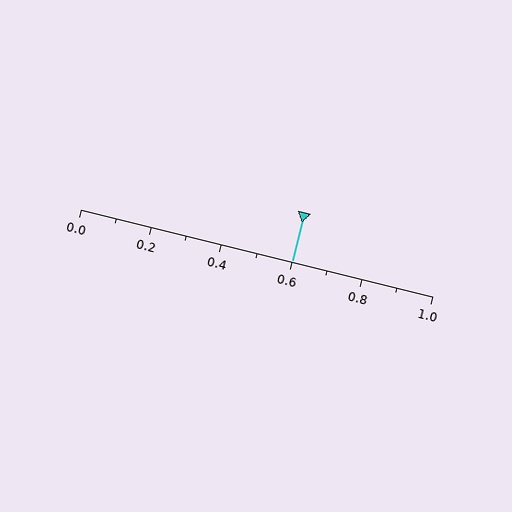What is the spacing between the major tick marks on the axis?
The major ticks are spaced 0.2 apart.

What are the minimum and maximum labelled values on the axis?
The axis runs from 0.0 to 1.0.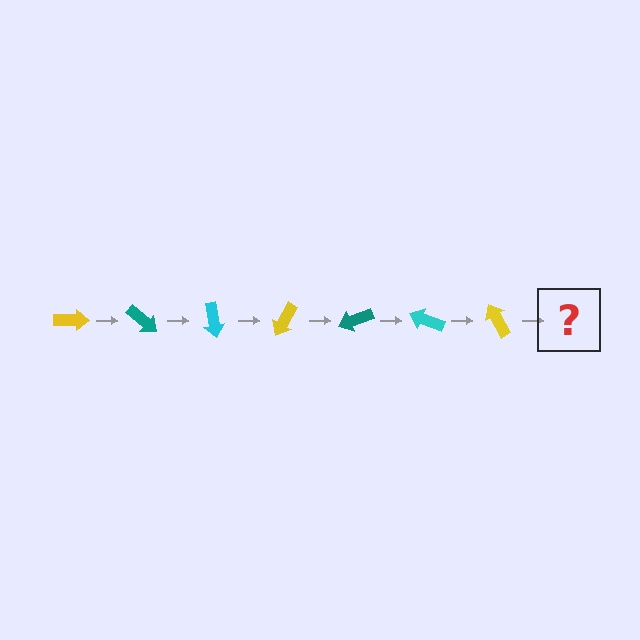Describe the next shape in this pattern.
It should be a teal arrow, rotated 280 degrees from the start.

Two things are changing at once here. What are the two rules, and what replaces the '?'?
The two rules are that it rotates 40 degrees each step and the color cycles through yellow, teal, and cyan. The '?' should be a teal arrow, rotated 280 degrees from the start.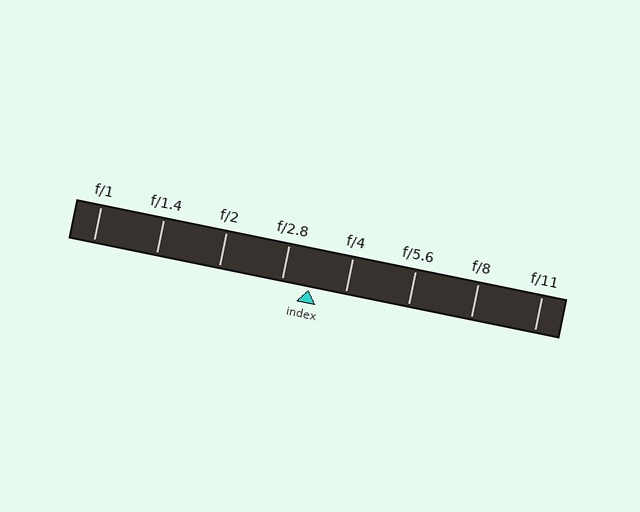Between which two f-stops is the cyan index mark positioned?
The index mark is between f/2.8 and f/4.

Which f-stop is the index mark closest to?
The index mark is closest to f/2.8.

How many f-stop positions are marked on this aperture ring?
There are 8 f-stop positions marked.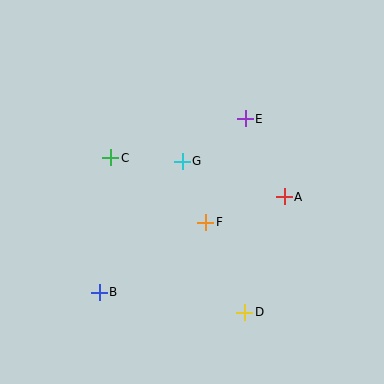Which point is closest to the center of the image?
Point G at (182, 161) is closest to the center.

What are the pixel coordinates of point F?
Point F is at (206, 222).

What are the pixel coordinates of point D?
Point D is at (245, 312).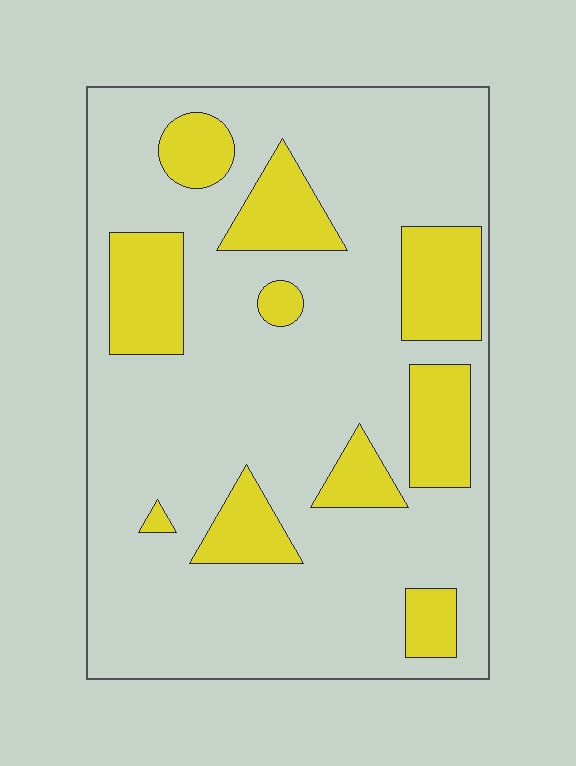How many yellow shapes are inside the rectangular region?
10.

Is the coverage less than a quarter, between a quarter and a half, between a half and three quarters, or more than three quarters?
Less than a quarter.